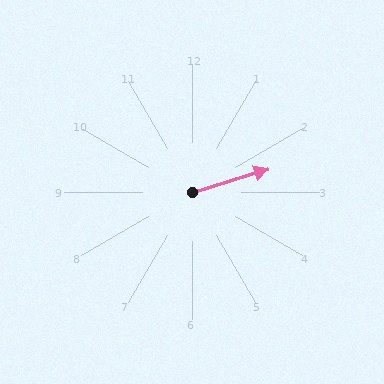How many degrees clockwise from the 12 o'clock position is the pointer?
Approximately 73 degrees.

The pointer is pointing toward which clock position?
Roughly 2 o'clock.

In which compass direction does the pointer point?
East.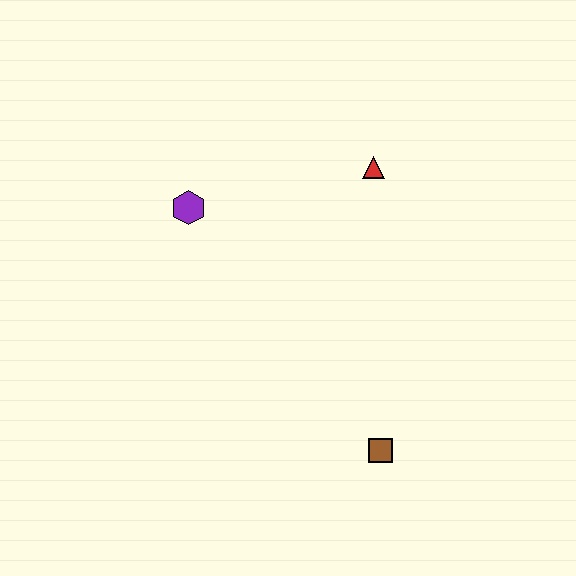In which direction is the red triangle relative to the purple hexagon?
The red triangle is to the right of the purple hexagon.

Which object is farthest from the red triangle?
The brown square is farthest from the red triangle.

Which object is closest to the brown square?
The red triangle is closest to the brown square.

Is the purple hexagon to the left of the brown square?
Yes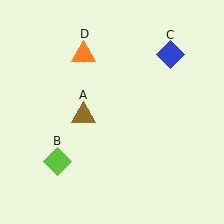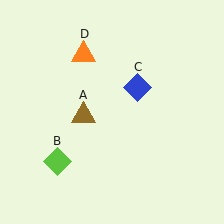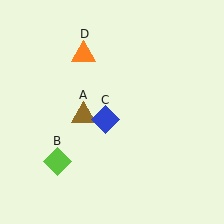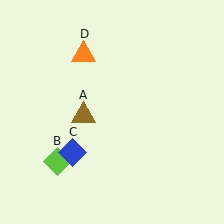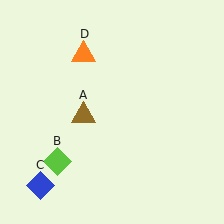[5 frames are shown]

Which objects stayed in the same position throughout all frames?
Brown triangle (object A) and lime diamond (object B) and orange triangle (object D) remained stationary.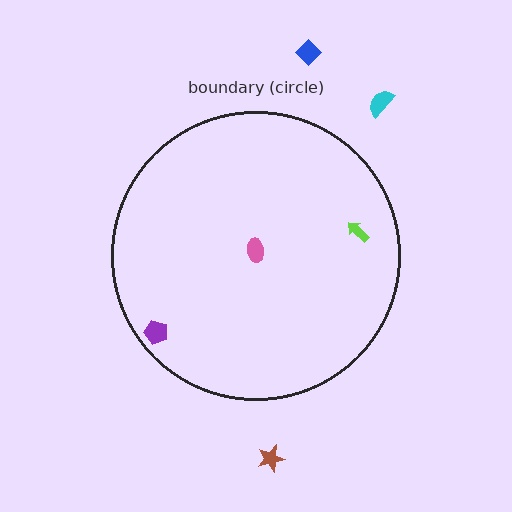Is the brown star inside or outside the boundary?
Outside.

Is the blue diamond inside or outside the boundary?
Outside.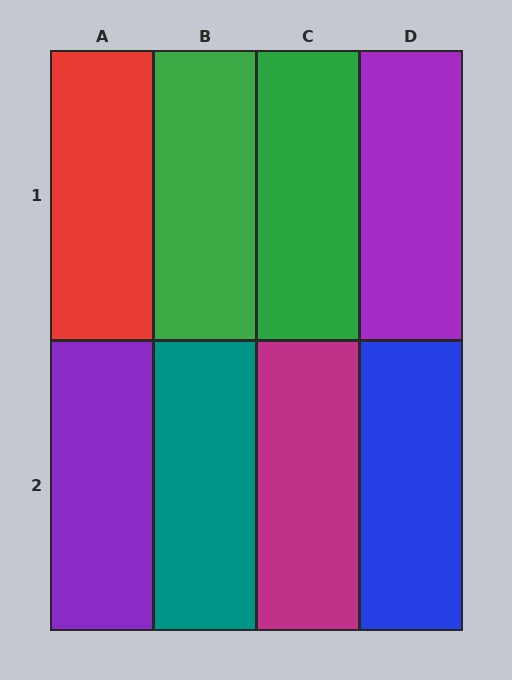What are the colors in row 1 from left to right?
Red, green, green, purple.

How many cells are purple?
2 cells are purple.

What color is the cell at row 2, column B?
Teal.